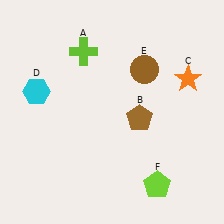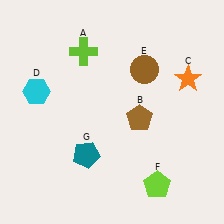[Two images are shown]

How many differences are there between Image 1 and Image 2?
There is 1 difference between the two images.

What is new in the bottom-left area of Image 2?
A teal pentagon (G) was added in the bottom-left area of Image 2.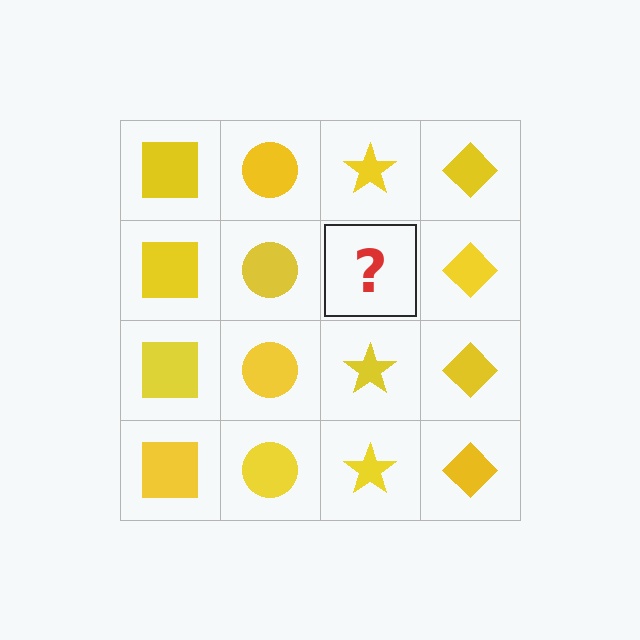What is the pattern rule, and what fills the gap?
The rule is that each column has a consistent shape. The gap should be filled with a yellow star.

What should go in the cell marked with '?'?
The missing cell should contain a yellow star.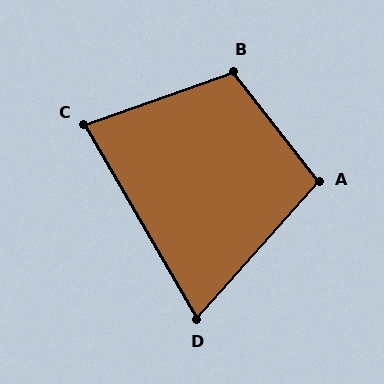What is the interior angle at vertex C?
Approximately 79 degrees (acute).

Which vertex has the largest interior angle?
B, at approximately 108 degrees.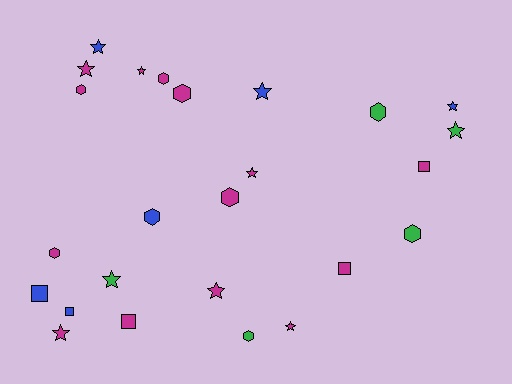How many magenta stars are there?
There are 6 magenta stars.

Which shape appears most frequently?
Star, with 11 objects.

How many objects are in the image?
There are 25 objects.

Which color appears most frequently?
Magenta, with 14 objects.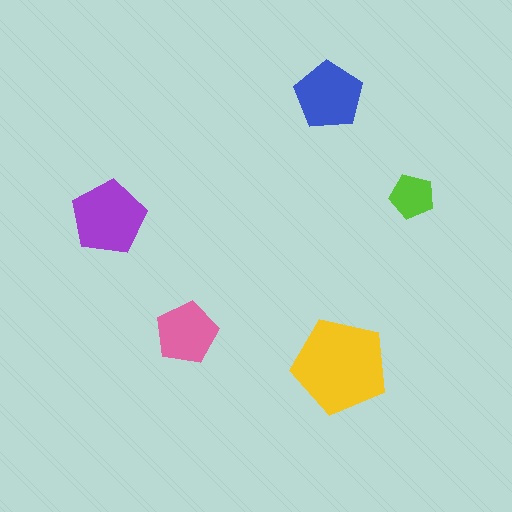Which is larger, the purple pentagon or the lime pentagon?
The purple one.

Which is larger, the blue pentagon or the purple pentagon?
The purple one.